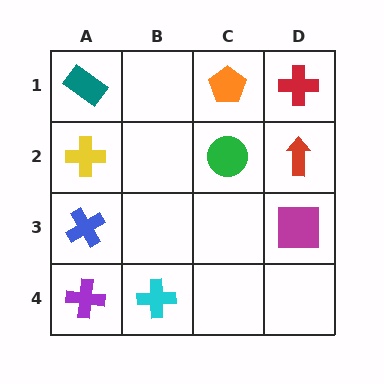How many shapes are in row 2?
3 shapes.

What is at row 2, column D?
A red arrow.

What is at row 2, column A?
A yellow cross.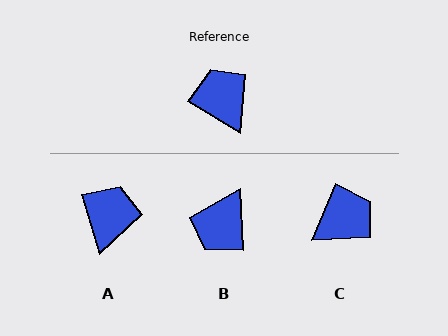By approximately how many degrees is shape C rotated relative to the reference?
Approximately 82 degrees clockwise.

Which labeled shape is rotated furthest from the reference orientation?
B, about 124 degrees away.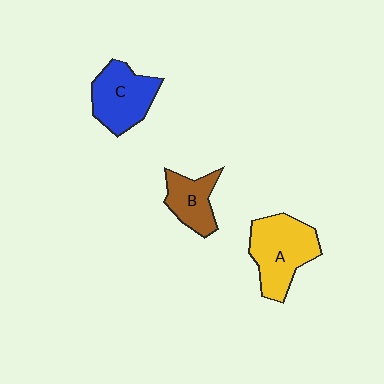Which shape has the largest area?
Shape A (yellow).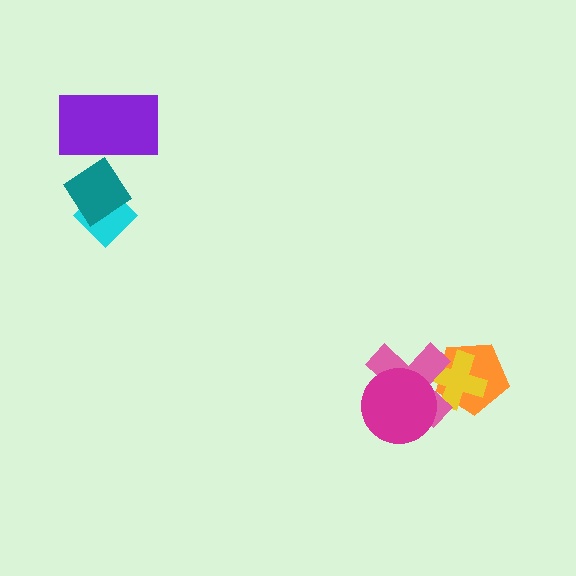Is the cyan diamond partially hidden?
Yes, it is partially covered by another shape.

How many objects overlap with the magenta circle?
1 object overlaps with the magenta circle.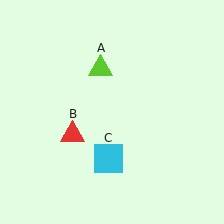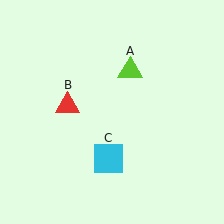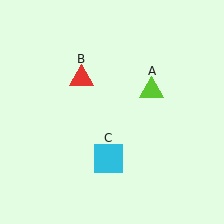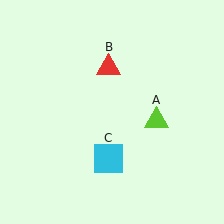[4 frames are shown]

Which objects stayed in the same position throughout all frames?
Cyan square (object C) remained stationary.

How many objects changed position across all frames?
2 objects changed position: lime triangle (object A), red triangle (object B).